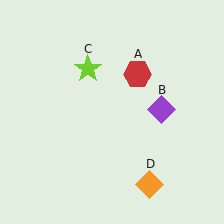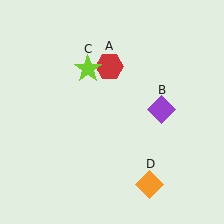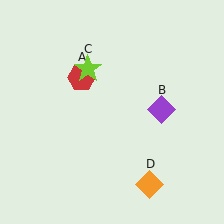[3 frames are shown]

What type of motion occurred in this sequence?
The red hexagon (object A) rotated counterclockwise around the center of the scene.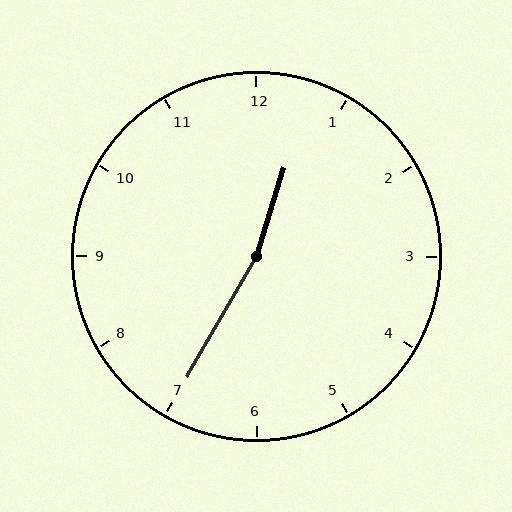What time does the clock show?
12:35.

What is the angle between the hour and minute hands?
Approximately 168 degrees.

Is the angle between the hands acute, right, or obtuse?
It is obtuse.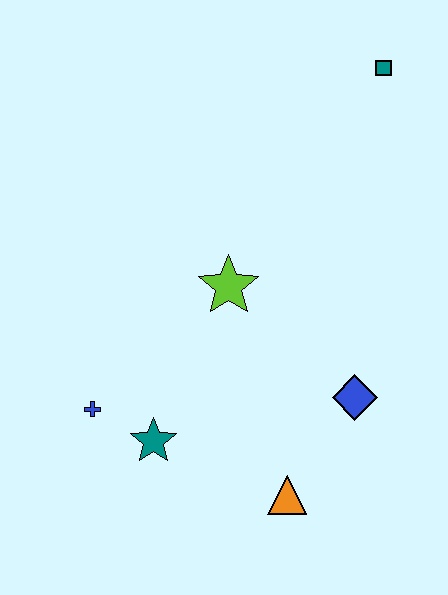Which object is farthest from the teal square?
The blue cross is farthest from the teal square.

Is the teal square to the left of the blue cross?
No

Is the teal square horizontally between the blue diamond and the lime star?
No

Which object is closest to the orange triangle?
The blue diamond is closest to the orange triangle.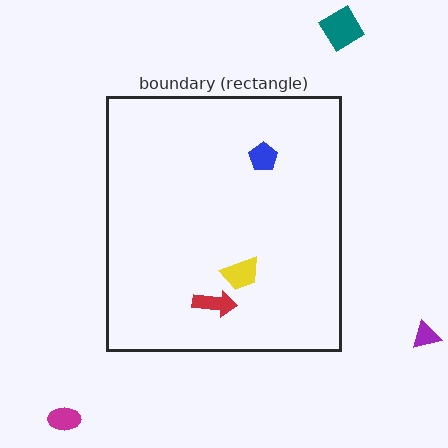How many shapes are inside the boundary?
3 inside, 3 outside.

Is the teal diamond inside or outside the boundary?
Outside.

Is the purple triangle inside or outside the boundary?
Outside.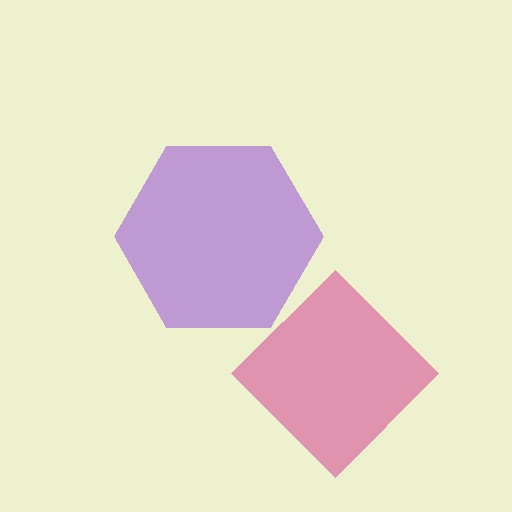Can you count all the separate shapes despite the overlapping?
Yes, there are 2 separate shapes.